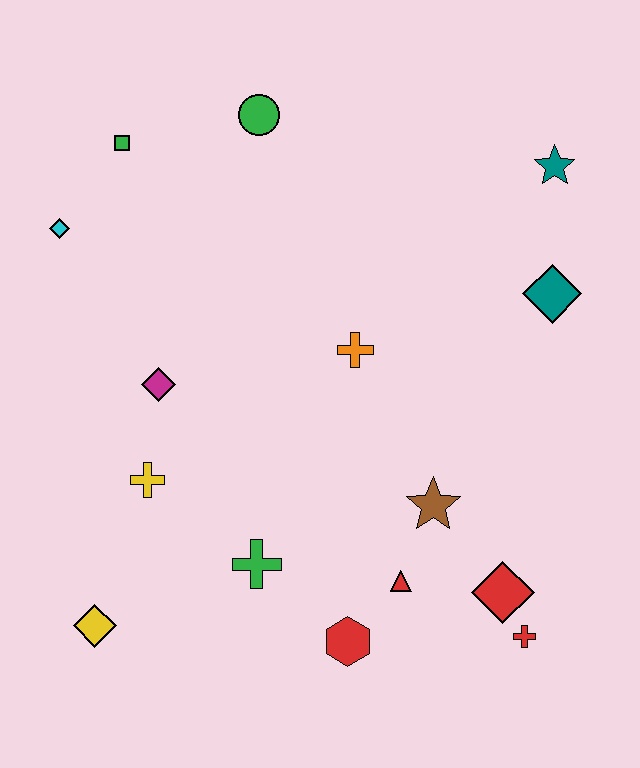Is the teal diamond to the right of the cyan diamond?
Yes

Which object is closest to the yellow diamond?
The yellow cross is closest to the yellow diamond.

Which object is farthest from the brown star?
The green square is farthest from the brown star.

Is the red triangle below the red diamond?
No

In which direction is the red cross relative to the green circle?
The red cross is below the green circle.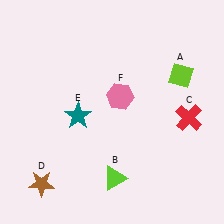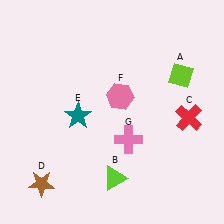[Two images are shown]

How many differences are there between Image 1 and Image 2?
There is 1 difference between the two images.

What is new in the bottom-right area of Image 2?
A pink cross (G) was added in the bottom-right area of Image 2.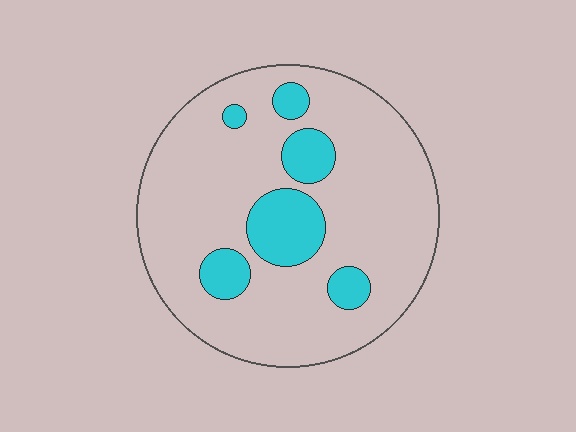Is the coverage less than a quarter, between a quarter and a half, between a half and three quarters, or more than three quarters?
Less than a quarter.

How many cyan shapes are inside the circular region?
6.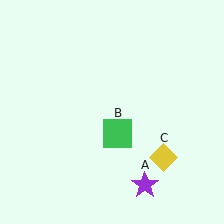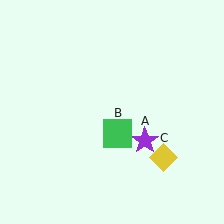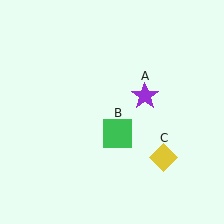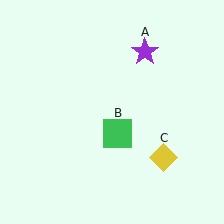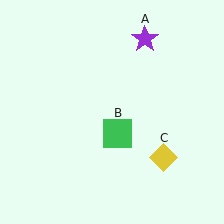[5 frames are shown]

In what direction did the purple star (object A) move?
The purple star (object A) moved up.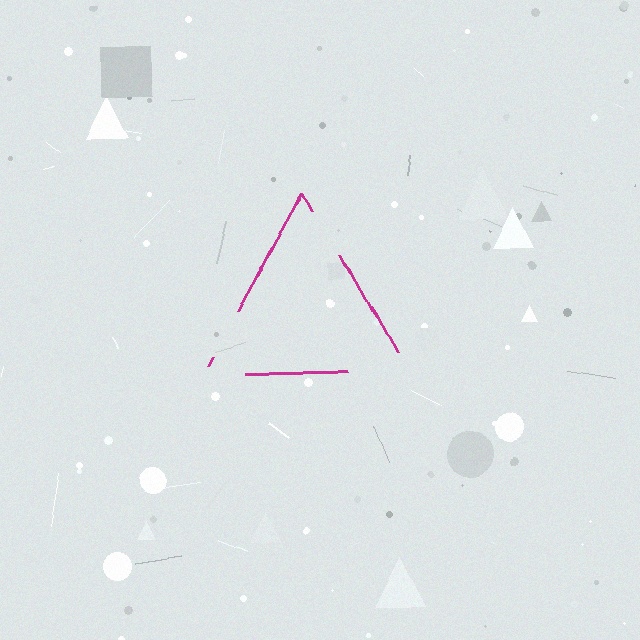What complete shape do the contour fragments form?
The contour fragments form a triangle.